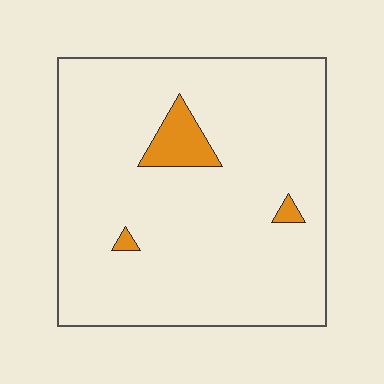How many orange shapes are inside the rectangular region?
3.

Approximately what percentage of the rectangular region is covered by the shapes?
Approximately 5%.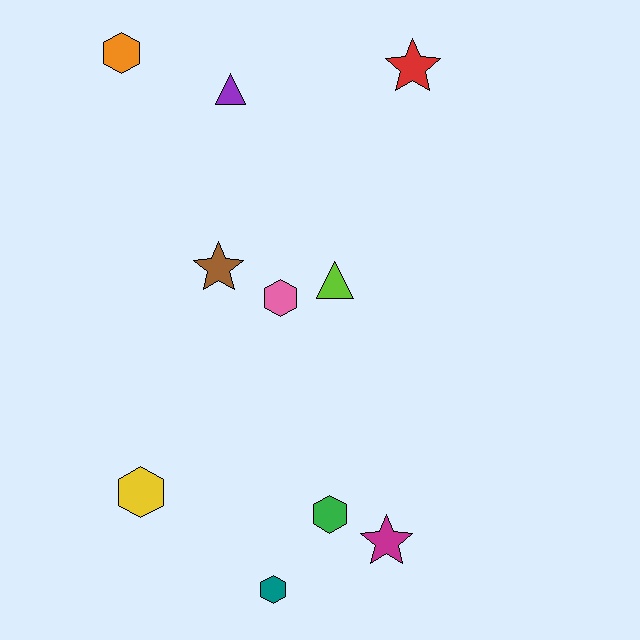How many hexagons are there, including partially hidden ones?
There are 5 hexagons.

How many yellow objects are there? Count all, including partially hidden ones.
There is 1 yellow object.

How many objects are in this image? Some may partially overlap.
There are 10 objects.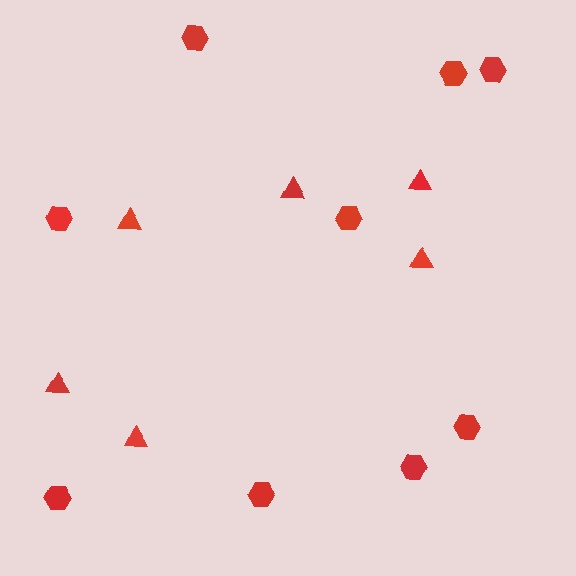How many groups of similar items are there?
There are 2 groups: one group of hexagons (9) and one group of triangles (6).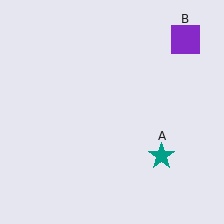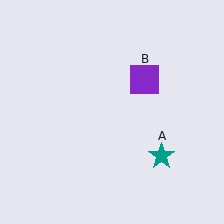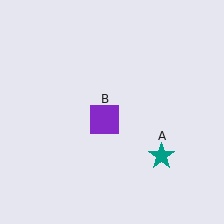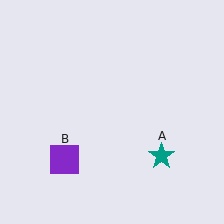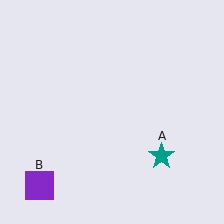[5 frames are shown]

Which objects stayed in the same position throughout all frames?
Teal star (object A) remained stationary.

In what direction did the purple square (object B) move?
The purple square (object B) moved down and to the left.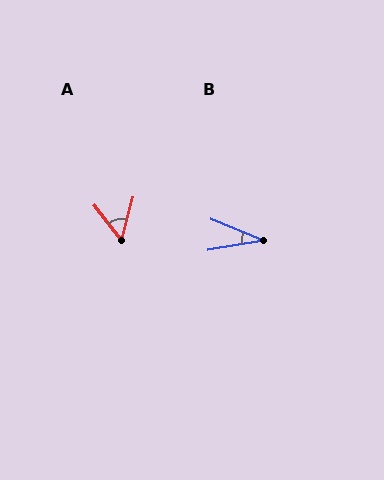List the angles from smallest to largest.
B (32°), A (53°).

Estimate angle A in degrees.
Approximately 53 degrees.